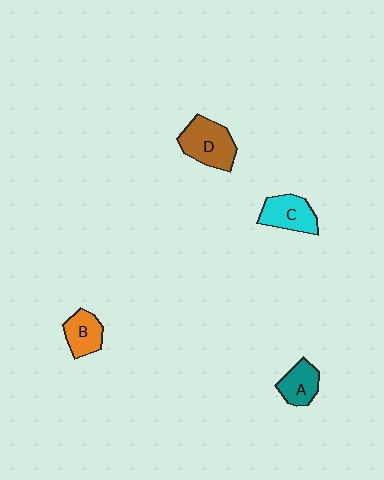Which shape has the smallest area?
Shape A (teal).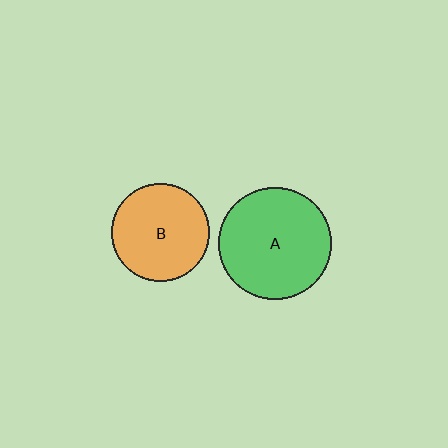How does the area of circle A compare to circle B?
Approximately 1.3 times.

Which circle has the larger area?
Circle A (green).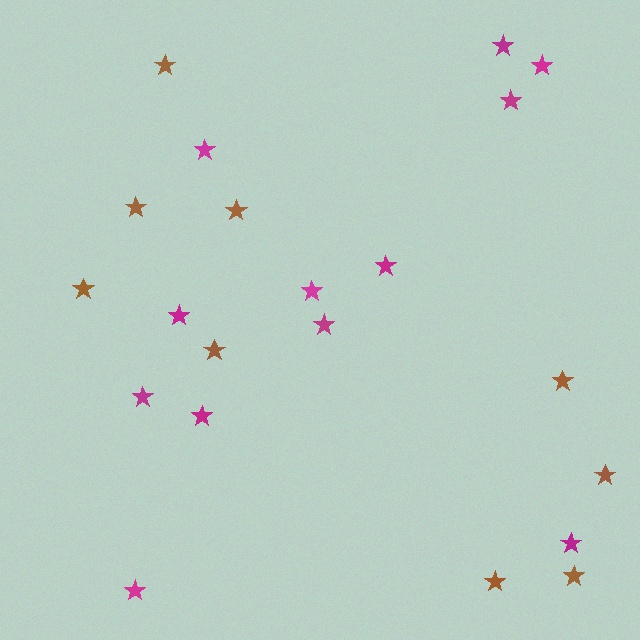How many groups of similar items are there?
There are 2 groups: one group of brown stars (9) and one group of magenta stars (12).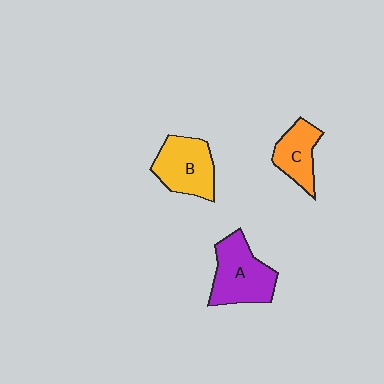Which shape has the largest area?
Shape A (purple).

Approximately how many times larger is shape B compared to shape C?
Approximately 1.3 times.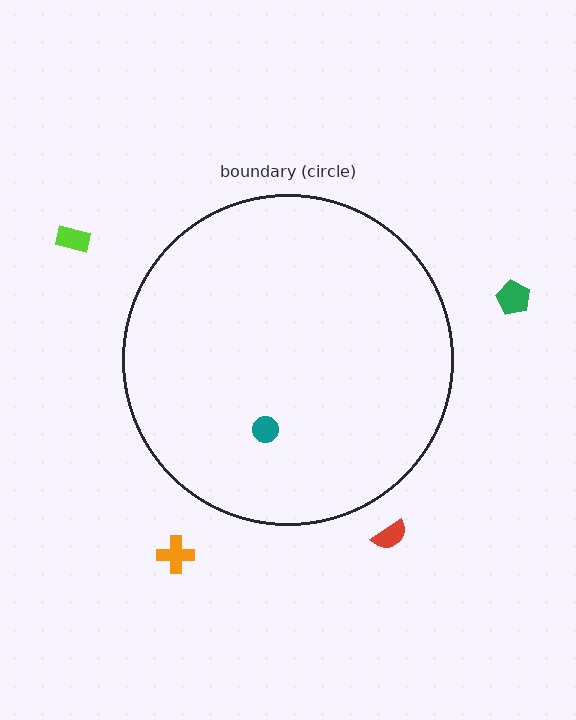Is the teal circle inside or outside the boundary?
Inside.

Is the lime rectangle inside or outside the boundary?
Outside.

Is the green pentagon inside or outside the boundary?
Outside.